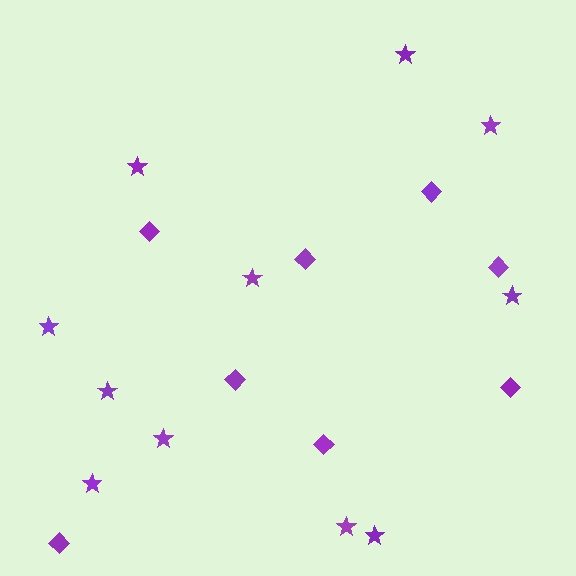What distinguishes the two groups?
There are 2 groups: one group of diamonds (8) and one group of stars (11).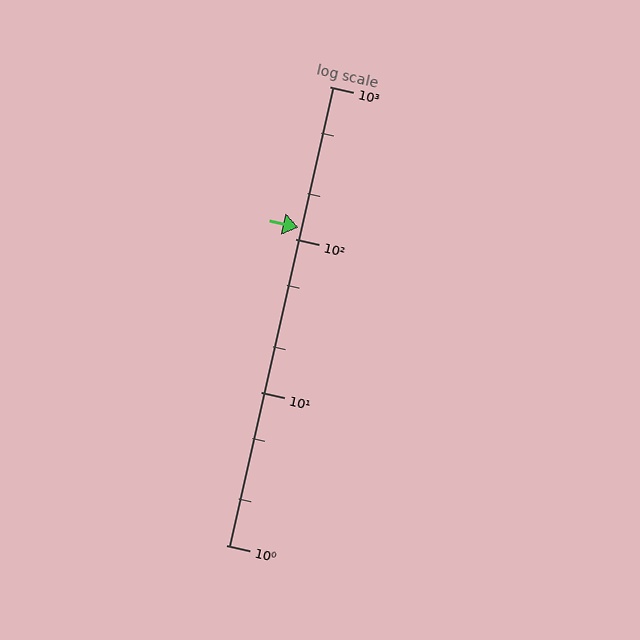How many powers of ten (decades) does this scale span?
The scale spans 3 decades, from 1 to 1000.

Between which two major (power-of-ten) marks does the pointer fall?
The pointer is between 100 and 1000.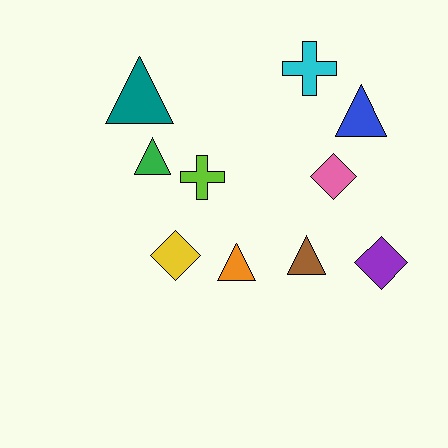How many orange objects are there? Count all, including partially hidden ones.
There is 1 orange object.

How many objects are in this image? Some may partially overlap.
There are 10 objects.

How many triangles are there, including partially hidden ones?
There are 5 triangles.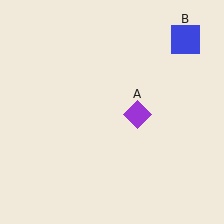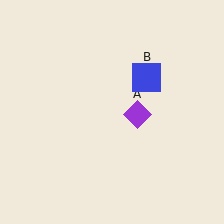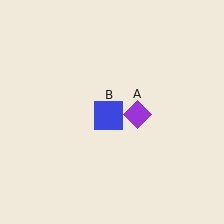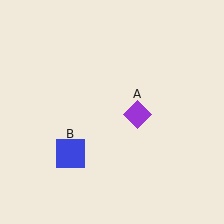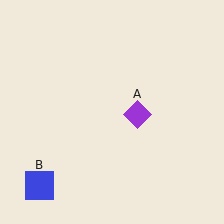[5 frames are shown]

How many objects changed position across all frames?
1 object changed position: blue square (object B).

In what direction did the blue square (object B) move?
The blue square (object B) moved down and to the left.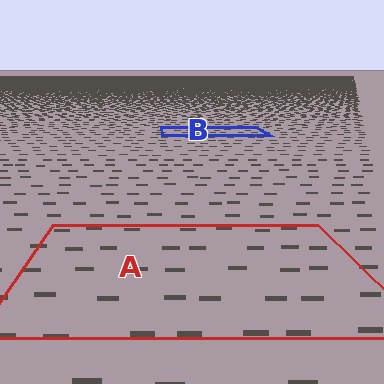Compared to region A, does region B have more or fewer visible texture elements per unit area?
Region B has more texture elements per unit area — they are packed more densely because it is farther away.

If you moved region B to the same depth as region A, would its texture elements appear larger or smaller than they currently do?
They would appear larger. At a closer depth, the same texture elements are projected at a bigger on-screen size.